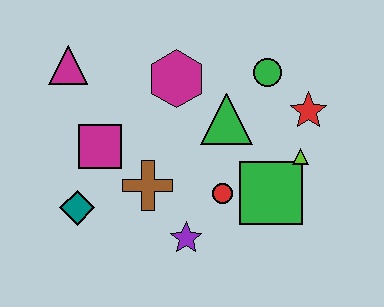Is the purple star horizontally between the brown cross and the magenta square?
No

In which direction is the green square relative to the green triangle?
The green square is below the green triangle.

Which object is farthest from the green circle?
The teal diamond is farthest from the green circle.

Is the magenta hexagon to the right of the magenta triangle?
Yes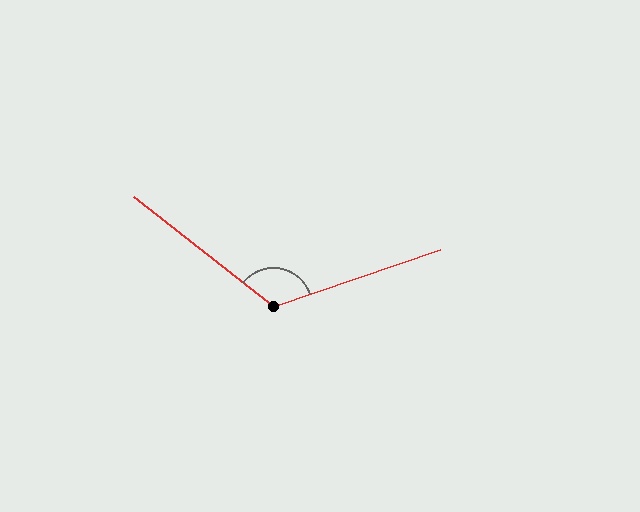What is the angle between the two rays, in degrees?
Approximately 123 degrees.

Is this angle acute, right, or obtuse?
It is obtuse.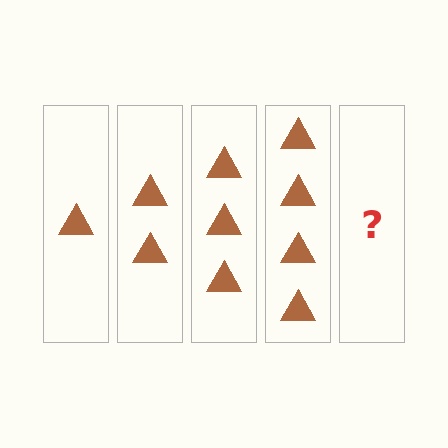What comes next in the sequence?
The next element should be 5 triangles.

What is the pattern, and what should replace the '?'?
The pattern is that each step adds one more triangle. The '?' should be 5 triangles.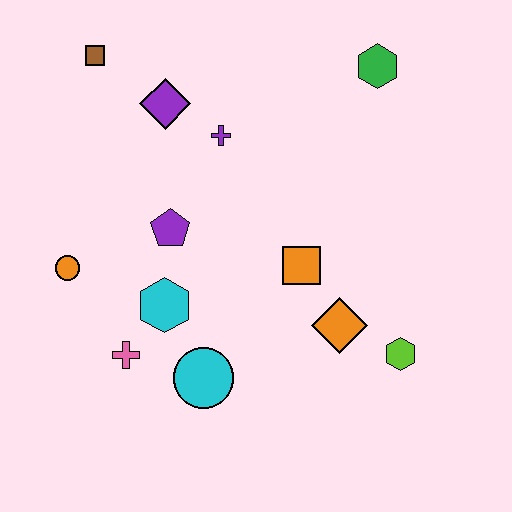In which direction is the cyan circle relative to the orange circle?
The cyan circle is to the right of the orange circle.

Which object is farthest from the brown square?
The lime hexagon is farthest from the brown square.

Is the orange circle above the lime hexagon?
Yes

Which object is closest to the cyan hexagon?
The pink cross is closest to the cyan hexagon.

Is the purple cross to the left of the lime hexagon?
Yes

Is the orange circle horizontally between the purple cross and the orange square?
No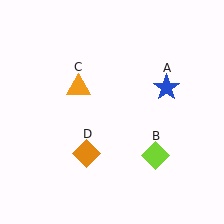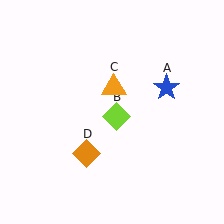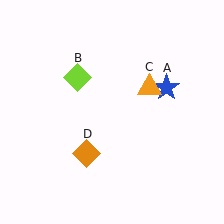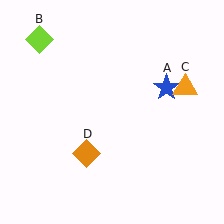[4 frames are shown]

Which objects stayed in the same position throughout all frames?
Blue star (object A) and orange diamond (object D) remained stationary.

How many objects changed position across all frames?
2 objects changed position: lime diamond (object B), orange triangle (object C).